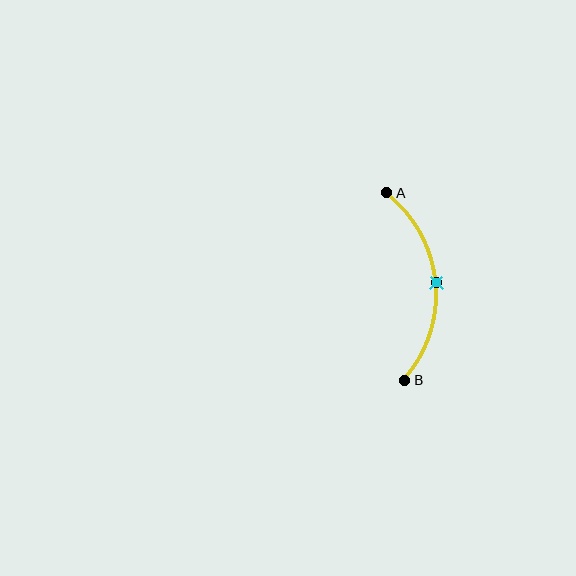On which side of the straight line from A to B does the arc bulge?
The arc bulges to the right of the straight line connecting A and B.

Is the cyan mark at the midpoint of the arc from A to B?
Yes. The cyan mark lies on the arc at equal arc-length from both A and B — it is the arc midpoint.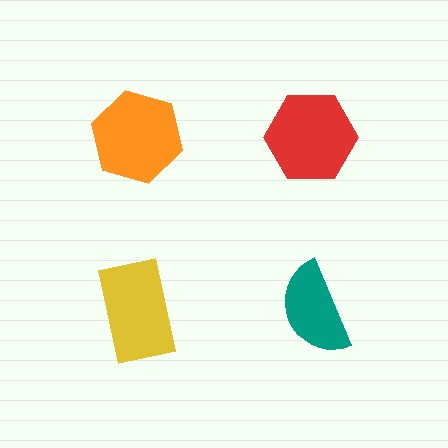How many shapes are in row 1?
2 shapes.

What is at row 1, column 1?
An orange hexagon.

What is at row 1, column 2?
A red hexagon.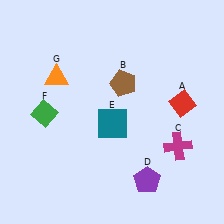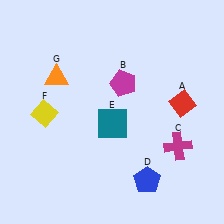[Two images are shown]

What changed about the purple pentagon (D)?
In Image 1, D is purple. In Image 2, it changed to blue.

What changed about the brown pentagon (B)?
In Image 1, B is brown. In Image 2, it changed to magenta.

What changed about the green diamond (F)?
In Image 1, F is green. In Image 2, it changed to yellow.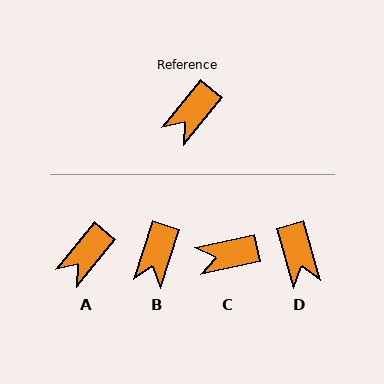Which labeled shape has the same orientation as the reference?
A.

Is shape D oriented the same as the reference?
No, it is off by about 54 degrees.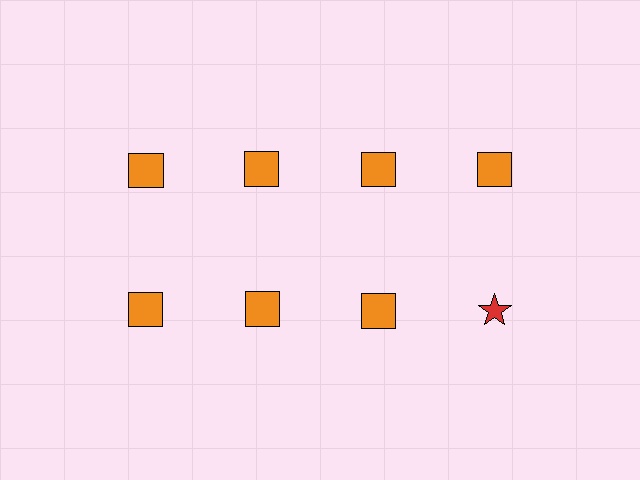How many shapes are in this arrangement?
There are 8 shapes arranged in a grid pattern.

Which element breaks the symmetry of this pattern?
The red star in the second row, second from right column breaks the symmetry. All other shapes are orange squares.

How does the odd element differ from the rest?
It differs in both color (red instead of orange) and shape (star instead of square).